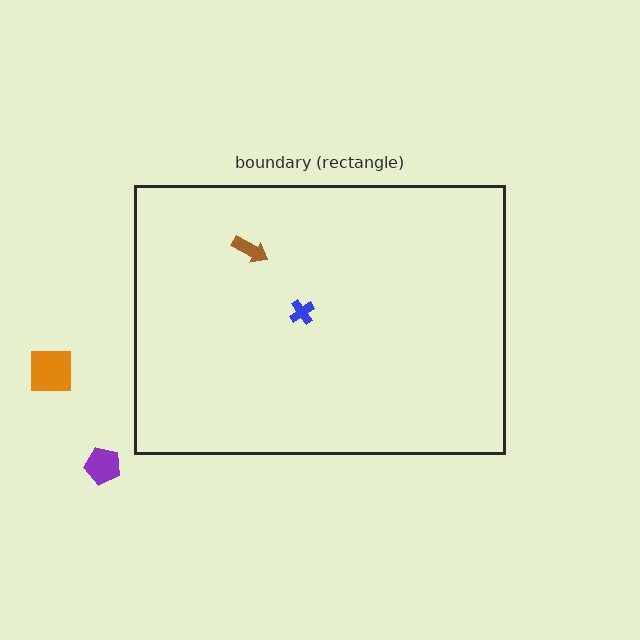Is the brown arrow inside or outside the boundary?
Inside.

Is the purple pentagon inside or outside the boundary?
Outside.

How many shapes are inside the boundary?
2 inside, 2 outside.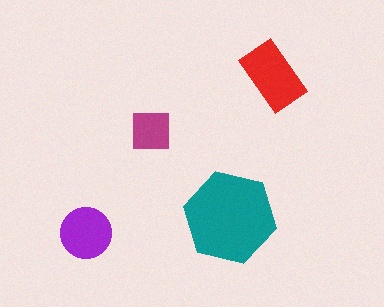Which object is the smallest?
The magenta square.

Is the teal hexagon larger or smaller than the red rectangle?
Larger.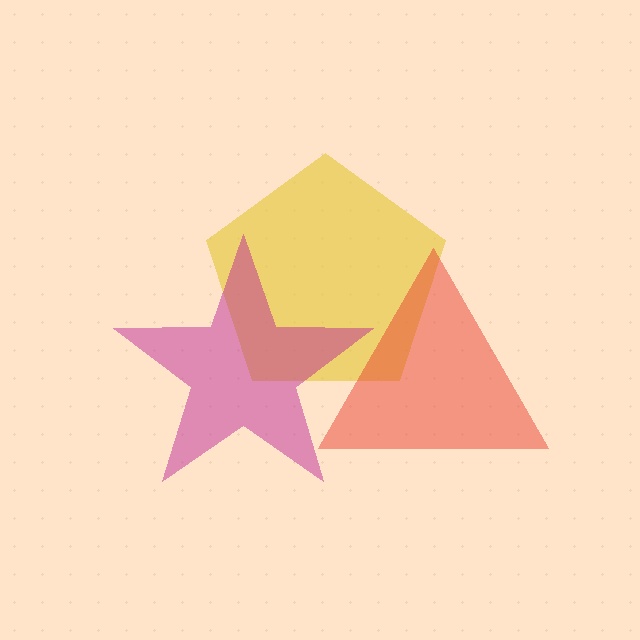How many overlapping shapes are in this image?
There are 3 overlapping shapes in the image.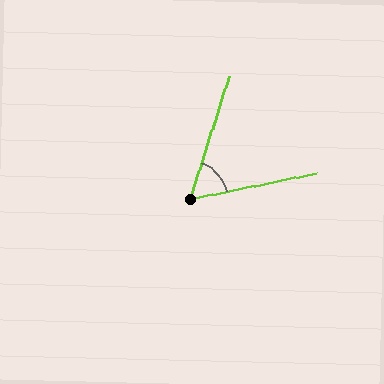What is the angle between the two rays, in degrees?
Approximately 61 degrees.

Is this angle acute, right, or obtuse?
It is acute.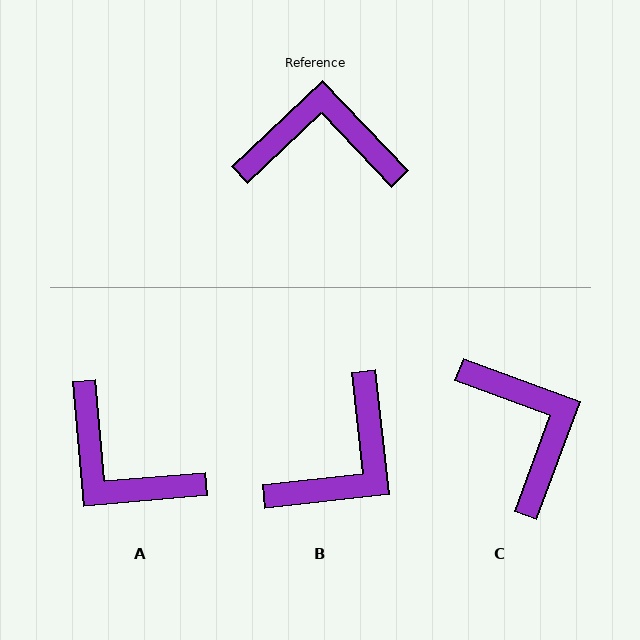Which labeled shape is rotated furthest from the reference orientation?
A, about 141 degrees away.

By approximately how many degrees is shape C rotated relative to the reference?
Approximately 64 degrees clockwise.